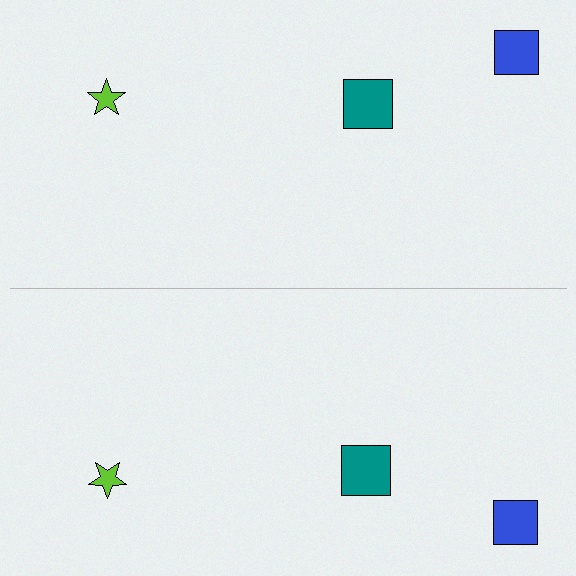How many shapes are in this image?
There are 6 shapes in this image.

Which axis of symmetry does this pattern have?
The pattern has a horizontal axis of symmetry running through the center of the image.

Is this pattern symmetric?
Yes, this pattern has bilateral (reflection) symmetry.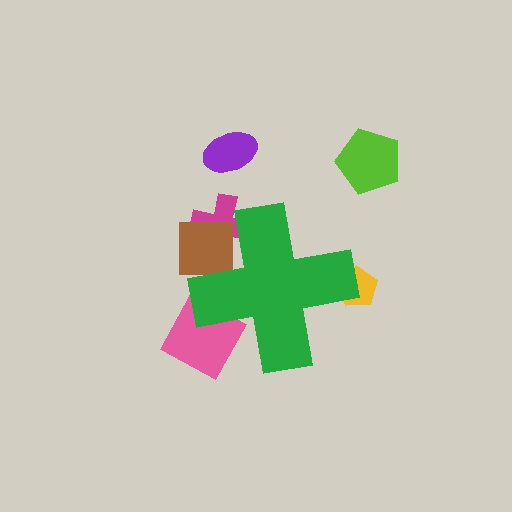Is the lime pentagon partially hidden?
No, the lime pentagon is fully visible.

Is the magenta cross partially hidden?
Yes, the magenta cross is partially hidden behind the green cross.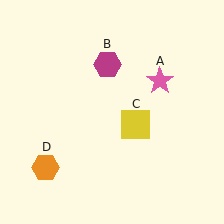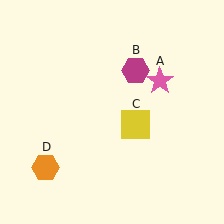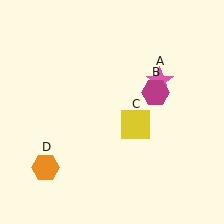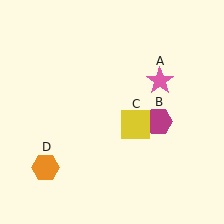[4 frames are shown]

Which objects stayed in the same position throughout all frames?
Pink star (object A) and yellow square (object C) and orange hexagon (object D) remained stationary.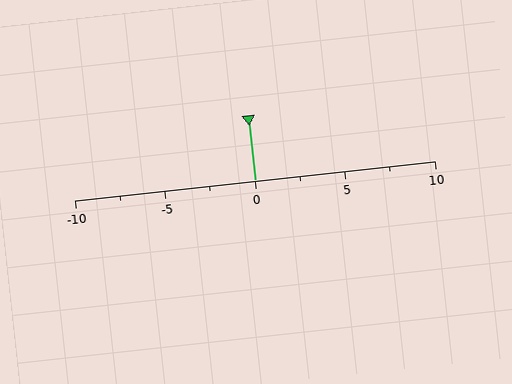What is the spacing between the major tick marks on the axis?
The major ticks are spaced 5 apart.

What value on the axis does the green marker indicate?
The marker indicates approximately 0.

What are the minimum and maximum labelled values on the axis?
The axis runs from -10 to 10.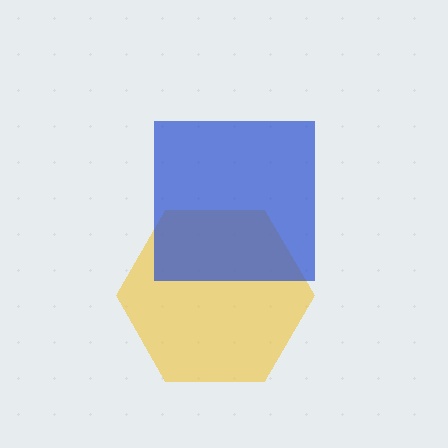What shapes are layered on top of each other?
The layered shapes are: a yellow hexagon, a blue square.